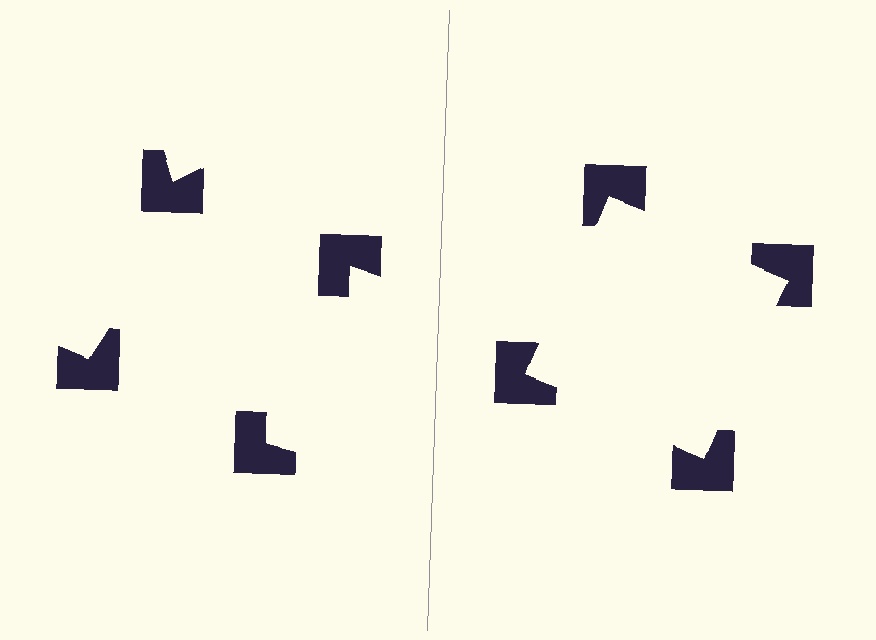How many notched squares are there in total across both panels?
8 — 4 on each side.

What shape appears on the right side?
An illusory square.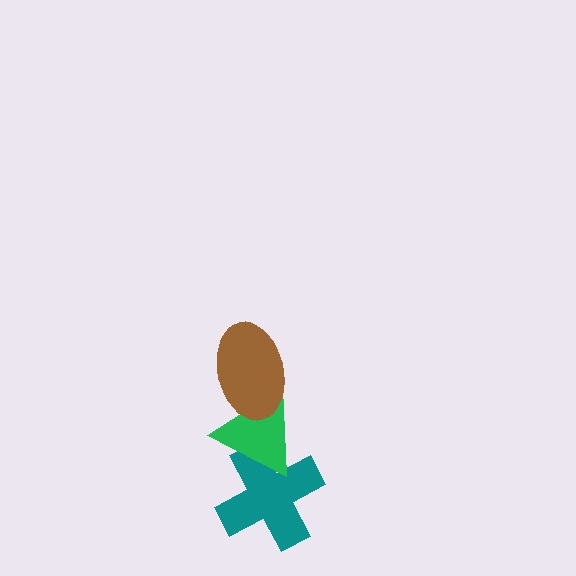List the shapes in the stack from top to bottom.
From top to bottom: the brown ellipse, the green triangle, the teal cross.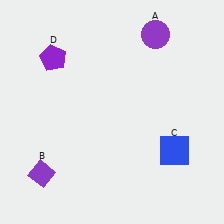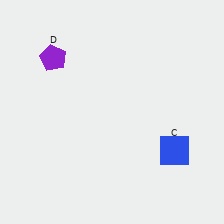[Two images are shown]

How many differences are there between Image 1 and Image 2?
There are 2 differences between the two images.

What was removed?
The purple diamond (B), the purple circle (A) were removed in Image 2.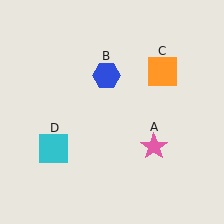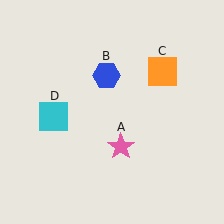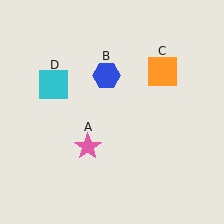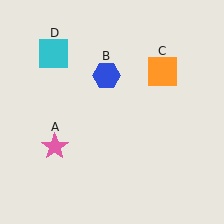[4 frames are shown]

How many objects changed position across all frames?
2 objects changed position: pink star (object A), cyan square (object D).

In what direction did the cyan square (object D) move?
The cyan square (object D) moved up.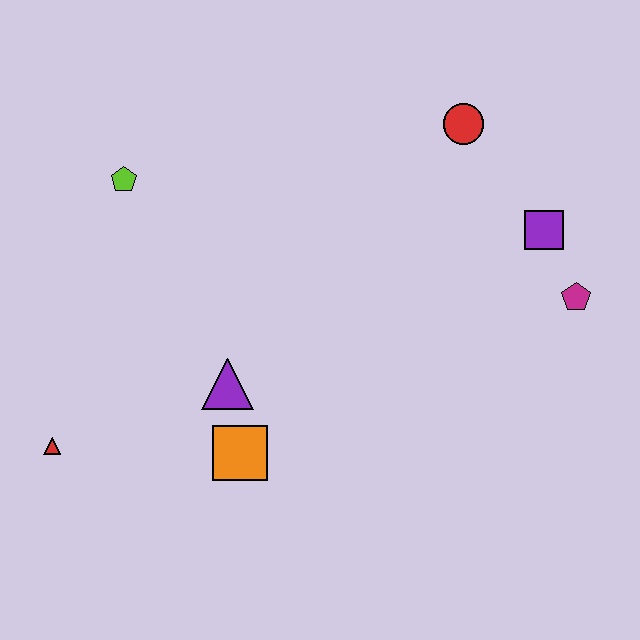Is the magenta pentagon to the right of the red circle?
Yes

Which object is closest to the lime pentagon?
The purple triangle is closest to the lime pentagon.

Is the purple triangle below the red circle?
Yes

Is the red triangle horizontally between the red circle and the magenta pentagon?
No